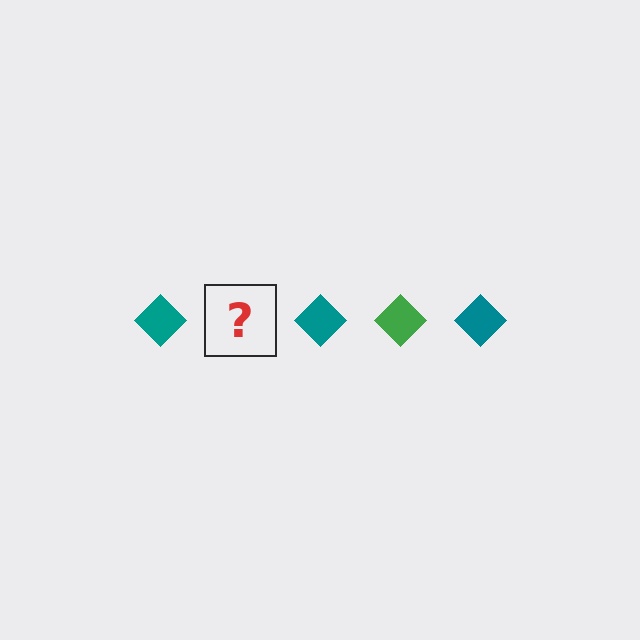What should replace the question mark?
The question mark should be replaced with a green diamond.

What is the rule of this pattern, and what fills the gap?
The rule is that the pattern cycles through teal, green diamonds. The gap should be filled with a green diamond.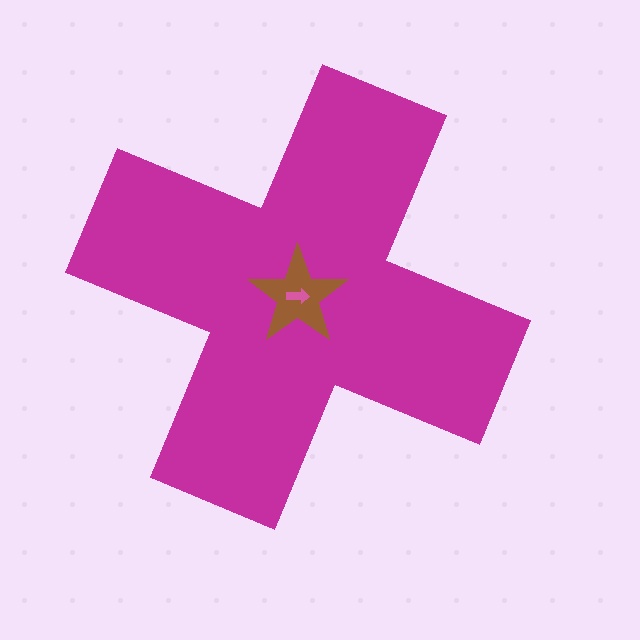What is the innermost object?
The pink arrow.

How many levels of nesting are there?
3.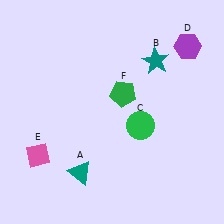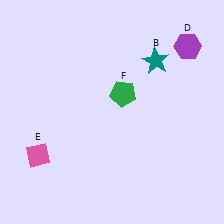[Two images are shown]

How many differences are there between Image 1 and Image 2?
There are 2 differences between the two images.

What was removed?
The teal triangle (A), the green circle (C) were removed in Image 2.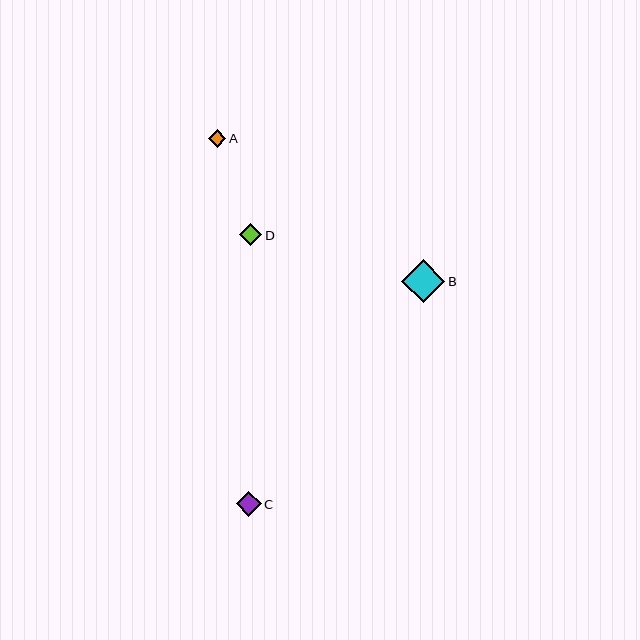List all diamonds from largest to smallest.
From largest to smallest: B, C, D, A.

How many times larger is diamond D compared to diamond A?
Diamond D is approximately 1.2 times the size of diamond A.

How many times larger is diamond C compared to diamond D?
Diamond C is approximately 1.2 times the size of diamond D.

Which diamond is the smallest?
Diamond A is the smallest with a size of approximately 18 pixels.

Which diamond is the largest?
Diamond B is the largest with a size of approximately 44 pixels.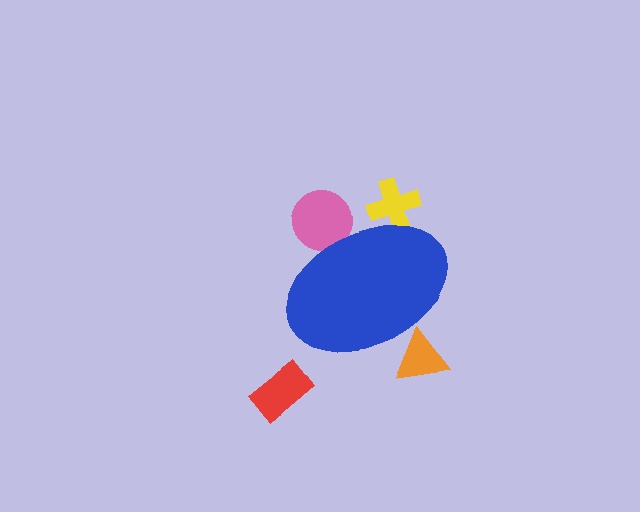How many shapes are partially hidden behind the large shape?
3 shapes are partially hidden.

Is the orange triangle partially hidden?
Yes, the orange triangle is partially hidden behind the blue ellipse.